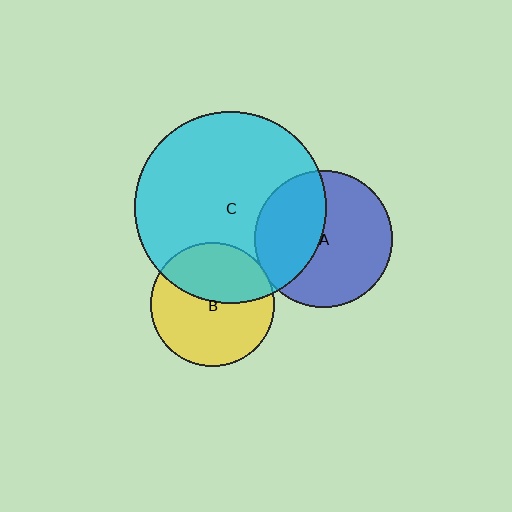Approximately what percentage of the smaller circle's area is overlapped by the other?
Approximately 40%.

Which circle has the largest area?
Circle C (cyan).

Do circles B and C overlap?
Yes.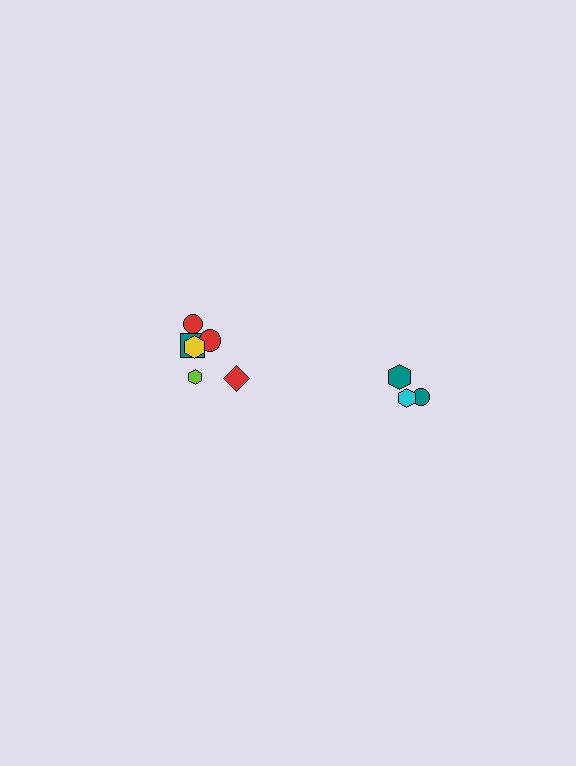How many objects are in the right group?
There are 3 objects.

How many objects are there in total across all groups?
There are 9 objects.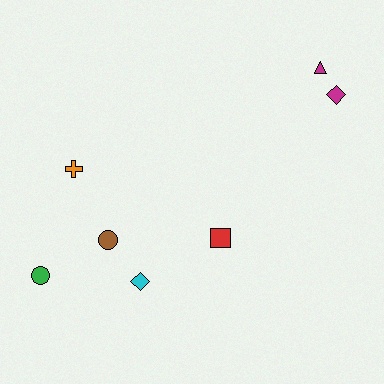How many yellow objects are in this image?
There are no yellow objects.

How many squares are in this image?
There is 1 square.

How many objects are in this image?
There are 7 objects.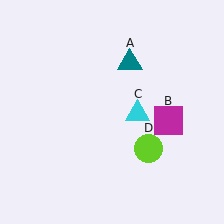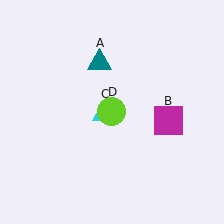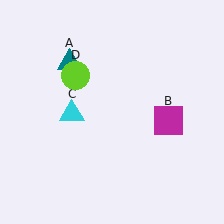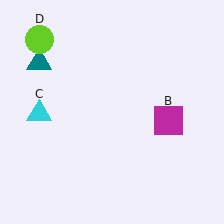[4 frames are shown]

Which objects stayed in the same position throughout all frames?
Magenta square (object B) remained stationary.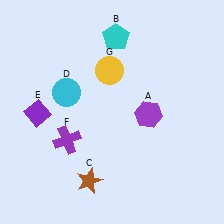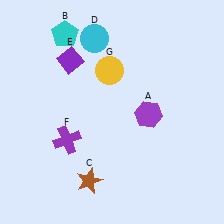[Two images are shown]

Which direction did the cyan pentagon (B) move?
The cyan pentagon (B) moved left.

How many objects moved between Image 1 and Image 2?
3 objects moved between the two images.